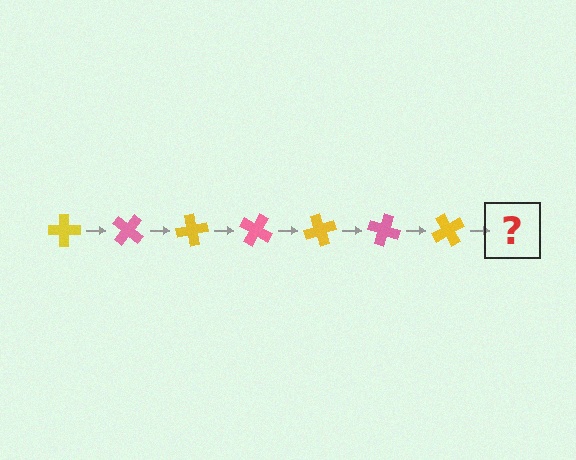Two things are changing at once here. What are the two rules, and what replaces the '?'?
The two rules are that it rotates 40 degrees each step and the color cycles through yellow and pink. The '?' should be a pink cross, rotated 280 degrees from the start.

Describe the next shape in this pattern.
It should be a pink cross, rotated 280 degrees from the start.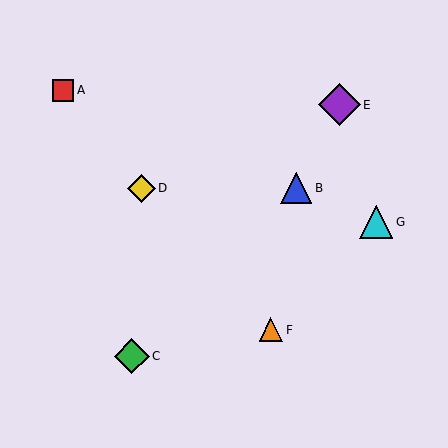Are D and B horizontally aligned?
Yes, both are at y≈188.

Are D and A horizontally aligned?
No, D is at y≈188 and A is at y≈90.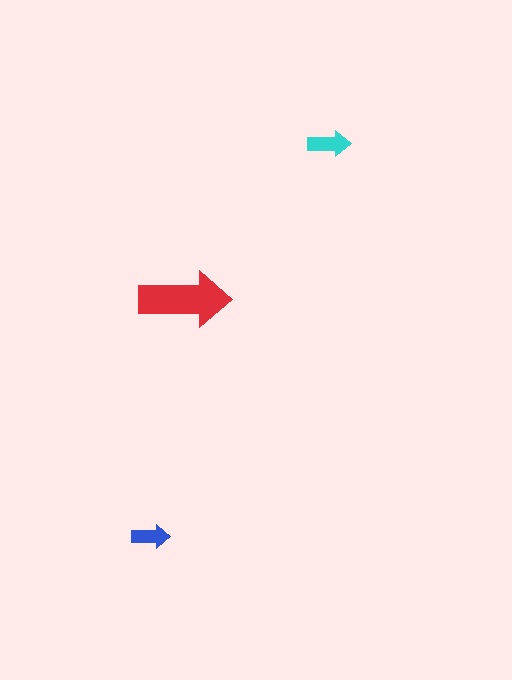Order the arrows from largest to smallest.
the red one, the cyan one, the blue one.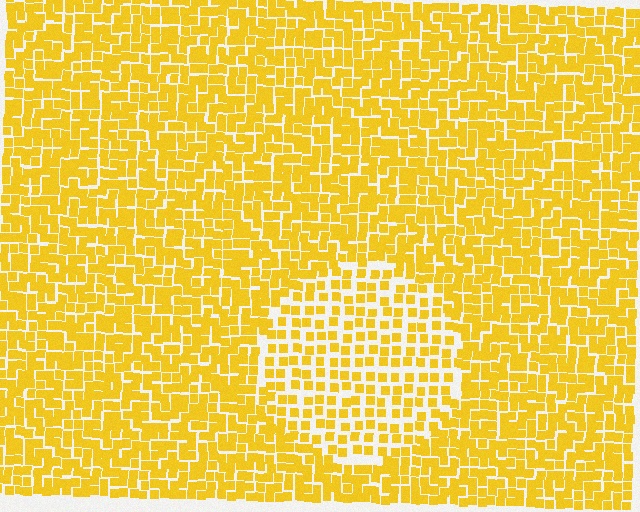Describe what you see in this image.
The image contains small yellow elements arranged at two different densities. A circle-shaped region is visible where the elements are less densely packed than the surrounding area.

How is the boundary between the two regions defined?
The boundary is defined by a change in element density (approximately 1.7x ratio). All elements are the same color, size, and shape.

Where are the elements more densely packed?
The elements are more densely packed outside the circle boundary.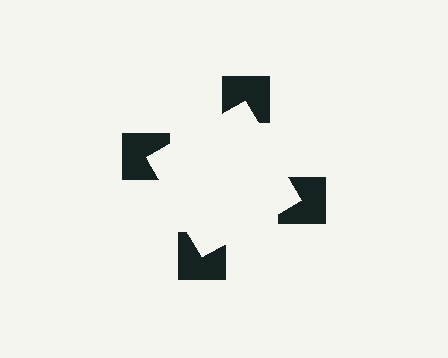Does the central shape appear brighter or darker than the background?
It typically appears slightly brighter than the background, even though no actual brightness change is drawn.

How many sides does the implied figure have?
4 sides.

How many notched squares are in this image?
There are 4 — one at each vertex of the illusory square.